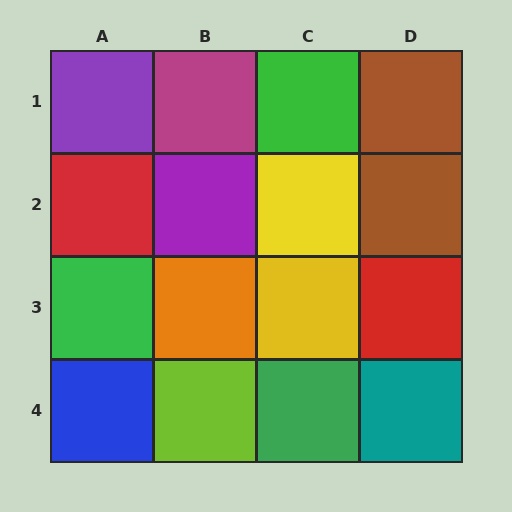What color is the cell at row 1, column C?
Green.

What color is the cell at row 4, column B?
Lime.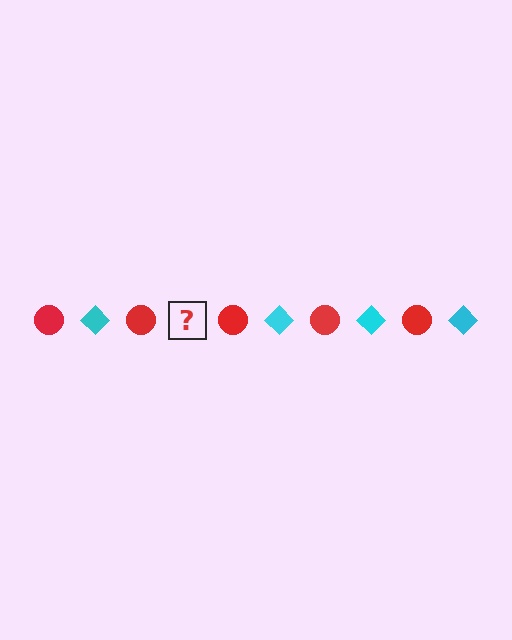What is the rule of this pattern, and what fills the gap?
The rule is that the pattern alternates between red circle and cyan diamond. The gap should be filled with a cyan diamond.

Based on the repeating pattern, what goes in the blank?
The blank should be a cyan diamond.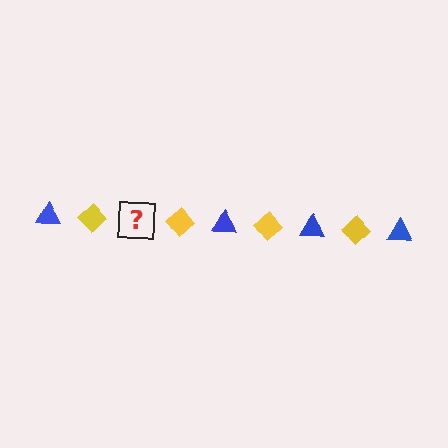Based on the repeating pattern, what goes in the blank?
The blank should be a blue triangle.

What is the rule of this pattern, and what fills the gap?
The rule is that the pattern alternates between blue triangle and yellow diamond. The gap should be filled with a blue triangle.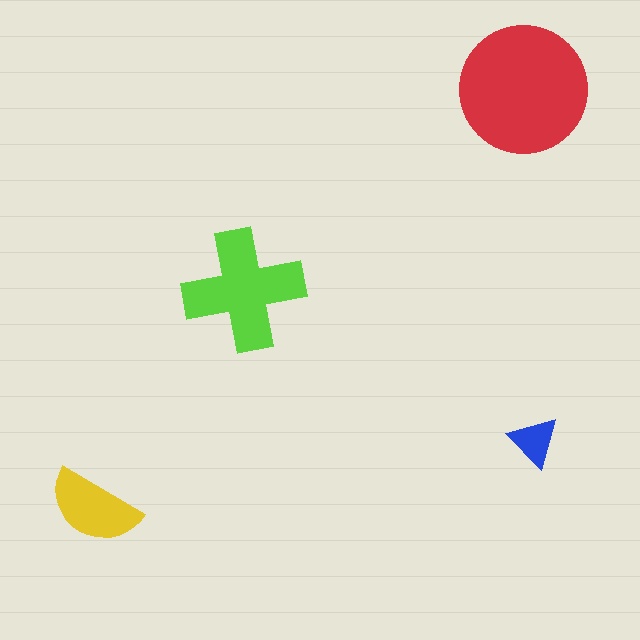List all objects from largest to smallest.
The red circle, the lime cross, the yellow semicircle, the blue triangle.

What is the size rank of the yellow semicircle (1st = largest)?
3rd.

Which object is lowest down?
The yellow semicircle is bottommost.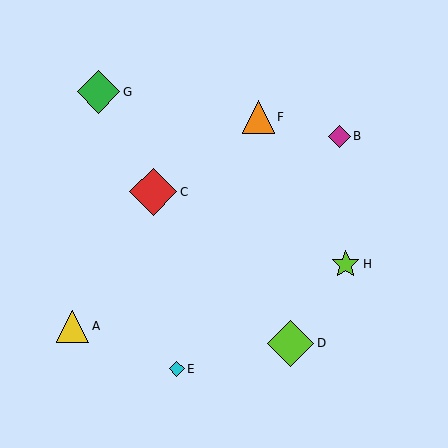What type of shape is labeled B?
Shape B is a magenta diamond.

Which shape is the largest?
The red diamond (labeled C) is the largest.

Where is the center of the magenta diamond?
The center of the magenta diamond is at (339, 136).